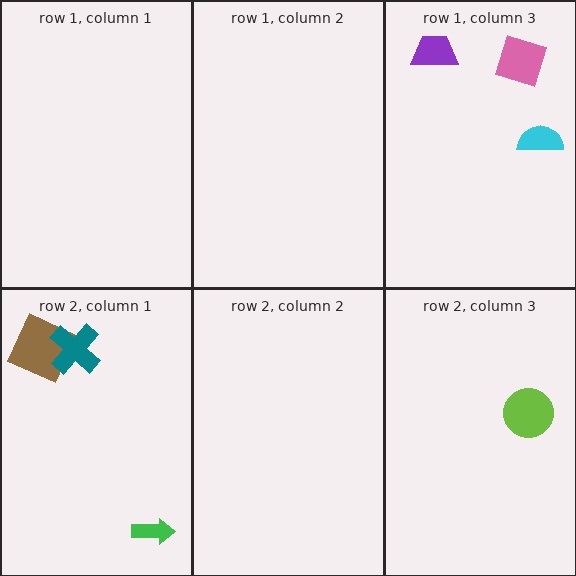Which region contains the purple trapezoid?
The row 1, column 3 region.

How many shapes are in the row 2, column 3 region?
1.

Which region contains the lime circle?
The row 2, column 3 region.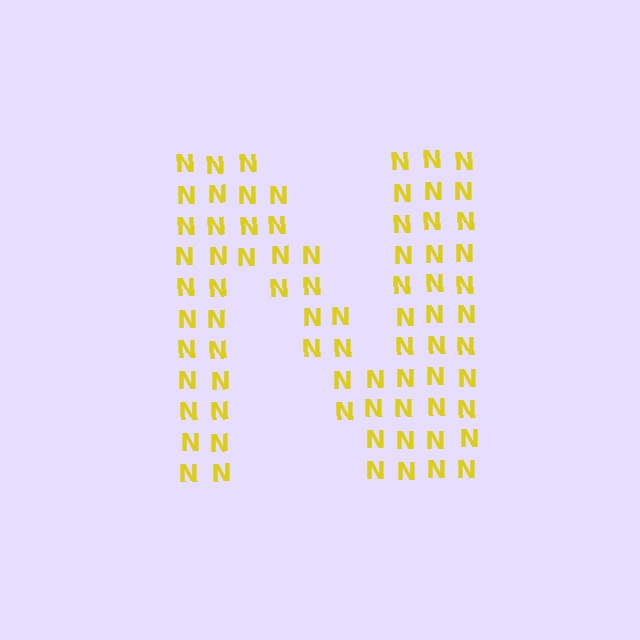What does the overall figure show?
The overall figure shows the letter N.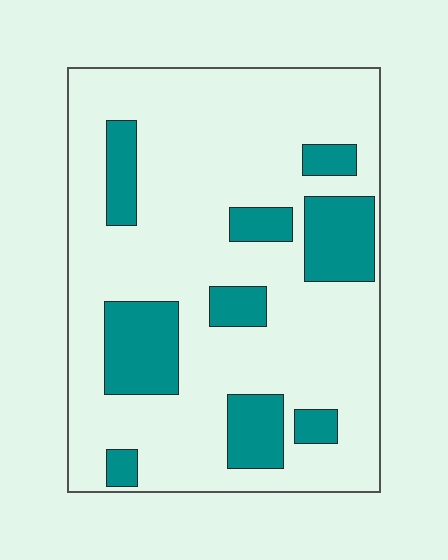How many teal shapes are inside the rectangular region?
9.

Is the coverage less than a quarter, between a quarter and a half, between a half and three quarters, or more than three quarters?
Less than a quarter.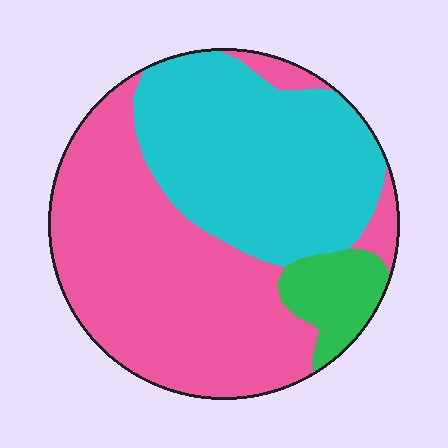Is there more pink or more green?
Pink.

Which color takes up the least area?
Green, at roughly 10%.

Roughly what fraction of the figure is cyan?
Cyan takes up about two fifths (2/5) of the figure.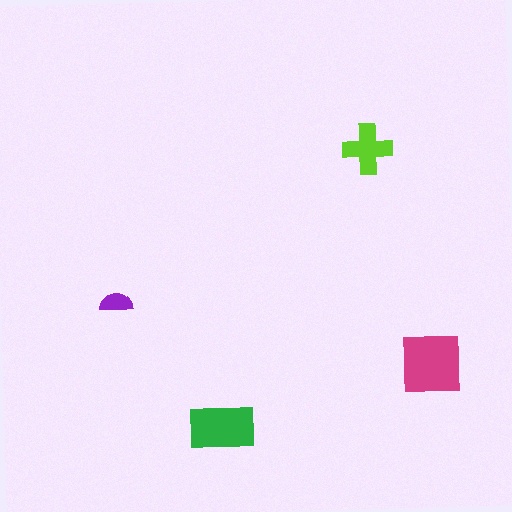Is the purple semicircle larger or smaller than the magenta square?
Smaller.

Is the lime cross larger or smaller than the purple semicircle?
Larger.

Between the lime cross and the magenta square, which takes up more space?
The magenta square.